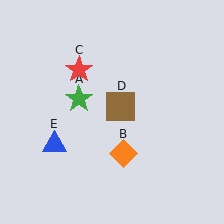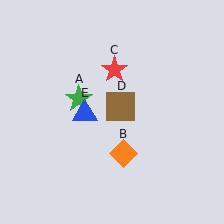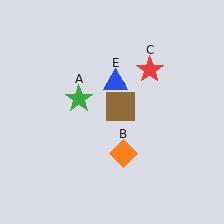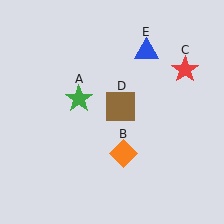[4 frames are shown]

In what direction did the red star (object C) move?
The red star (object C) moved right.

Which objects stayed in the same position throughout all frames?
Green star (object A) and orange diamond (object B) and brown square (object D) remained stationary.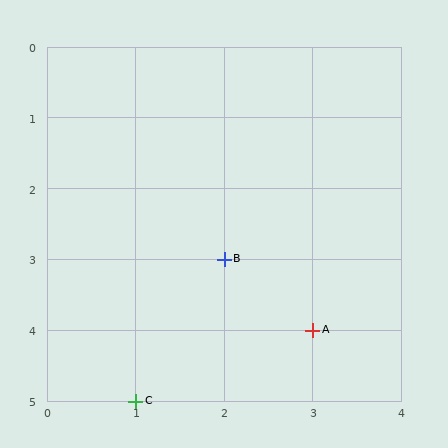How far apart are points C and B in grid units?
Points C and B are 1 column and 2 rows apart (about 2.2 grid units diagonally).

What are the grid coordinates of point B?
Point B is at grid coordinates (2, 3).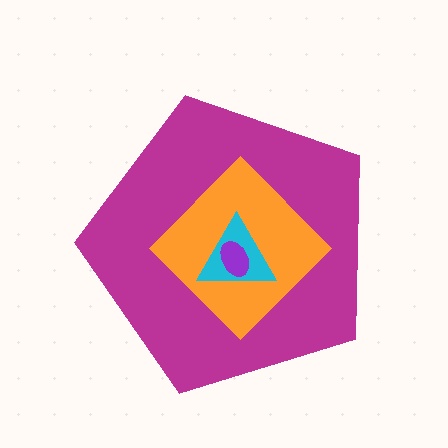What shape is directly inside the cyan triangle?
The purple ellipse.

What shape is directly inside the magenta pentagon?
The orange diamond.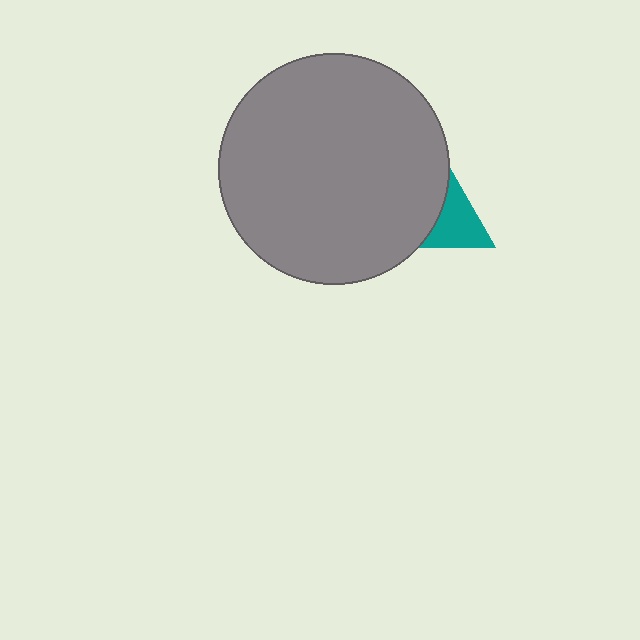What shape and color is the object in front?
The object in front is a gray circle.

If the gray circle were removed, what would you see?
You would see the complete teal triangle.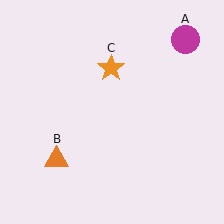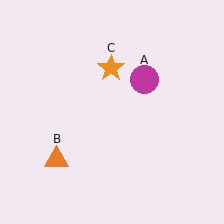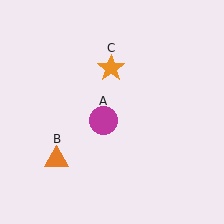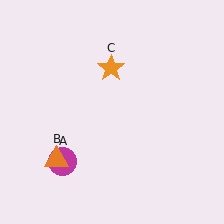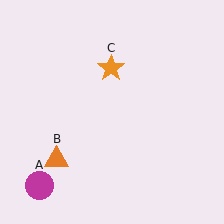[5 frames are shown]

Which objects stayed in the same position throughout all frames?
Orange triangle (object B) and orange star (object C) remained stationary.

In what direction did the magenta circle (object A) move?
The magenta circle (object A) moved down and to the left.